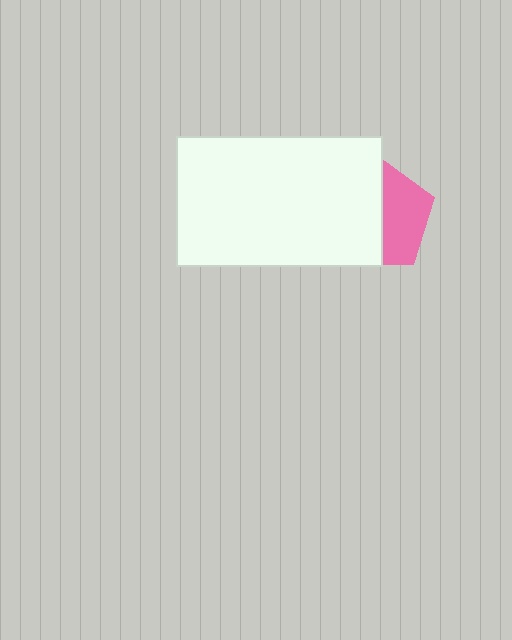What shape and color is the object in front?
The object in front is a white rectangle.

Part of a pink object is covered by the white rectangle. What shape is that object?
It is a pentagon.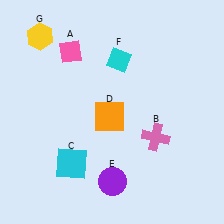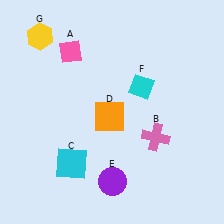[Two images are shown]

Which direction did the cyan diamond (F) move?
The cyan diamond (F) moved down.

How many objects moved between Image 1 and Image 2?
1 object moved between the two images.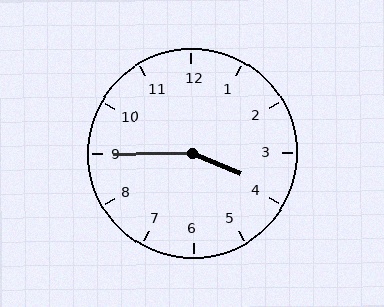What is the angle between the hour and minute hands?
Approximately 158 degrees.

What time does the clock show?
3:45.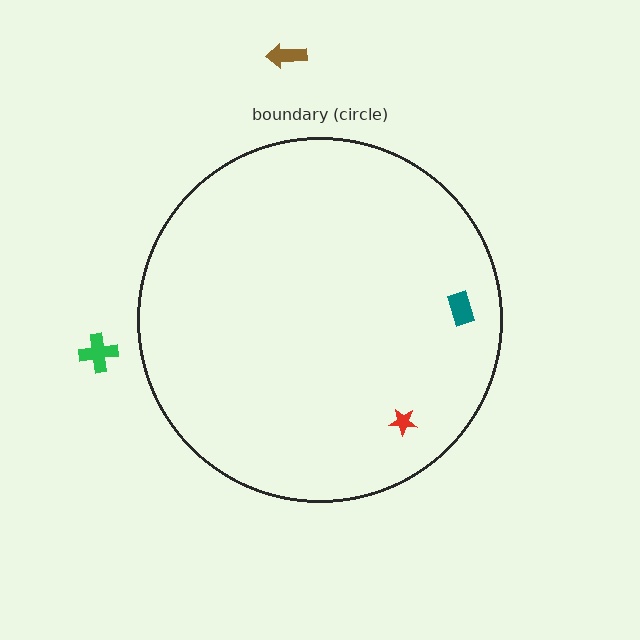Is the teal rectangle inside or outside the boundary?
Inside.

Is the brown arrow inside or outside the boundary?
Outside.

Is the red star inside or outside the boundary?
Inside.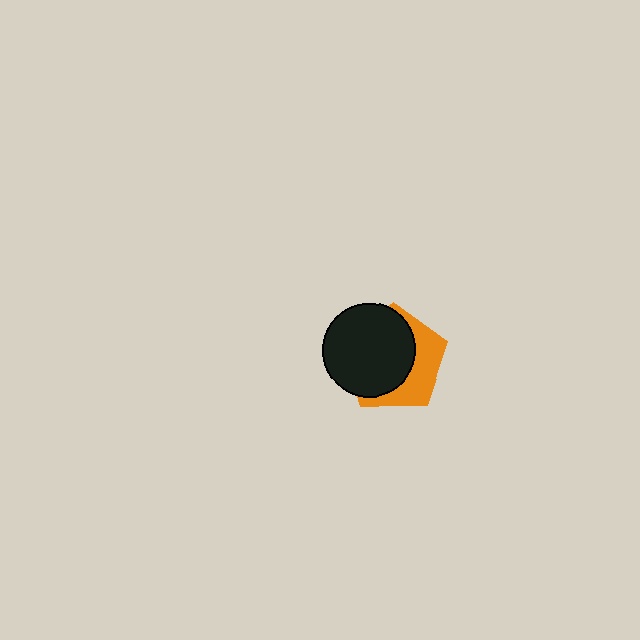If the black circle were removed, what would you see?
You would see the complete orange pentagon.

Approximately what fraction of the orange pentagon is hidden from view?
Roughly 61% of the orange pentagon is hidden behind the black circle.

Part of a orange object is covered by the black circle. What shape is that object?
It is a pentagon.